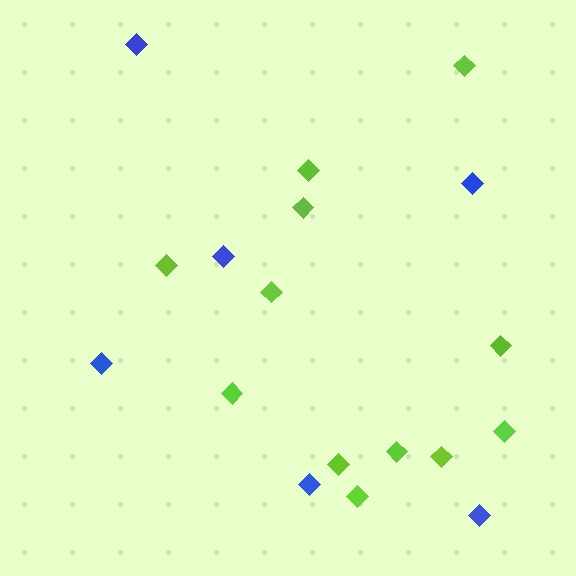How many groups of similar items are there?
There are 2 groups: one group of lime diamonds (12) and one group of blue diamonds (6).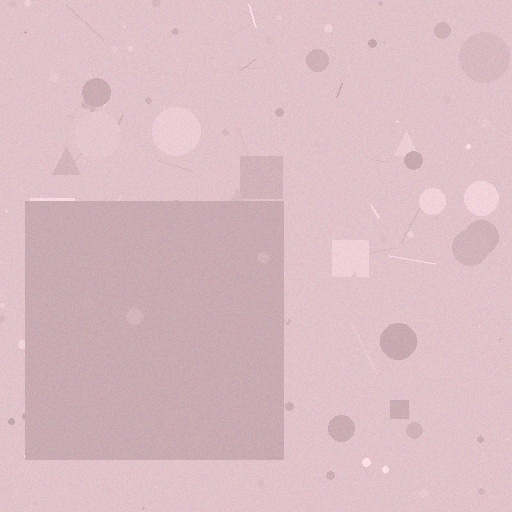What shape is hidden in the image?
A square is hidden in the image.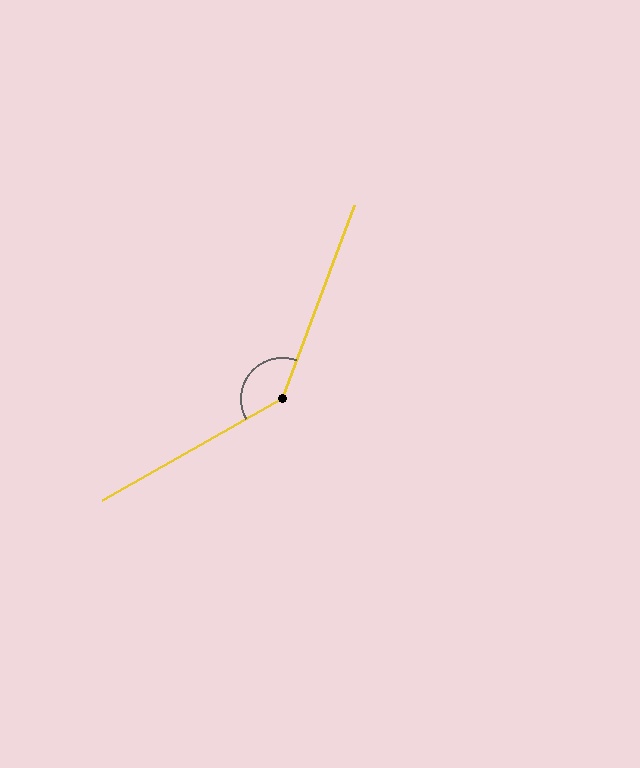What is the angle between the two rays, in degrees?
Approximately 140 degrees.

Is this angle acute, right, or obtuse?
It is obtuse.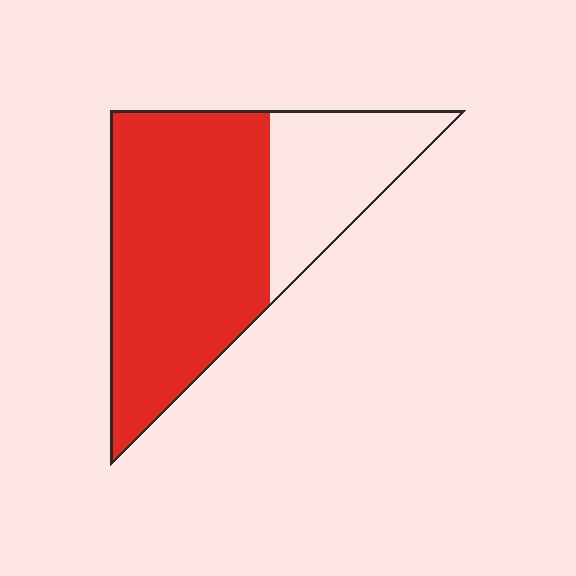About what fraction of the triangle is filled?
About two thirds (2/3).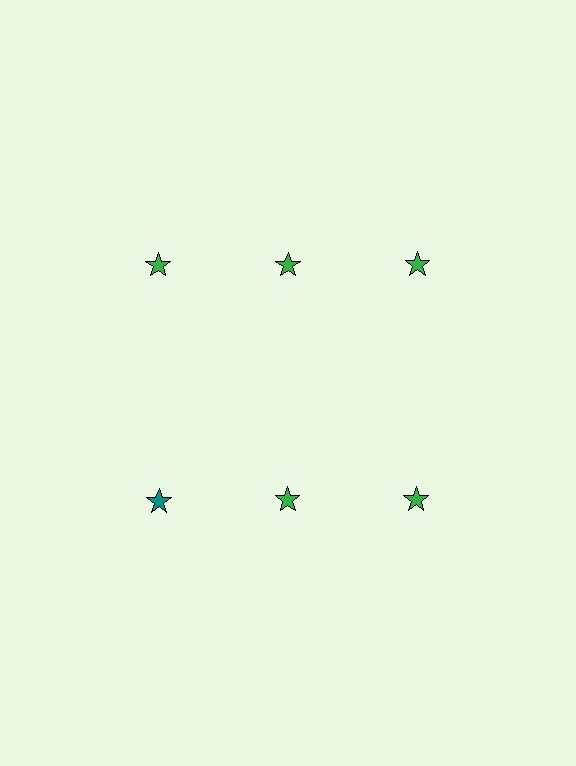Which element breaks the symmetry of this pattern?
The teal star in the second row, leftmost column breaks the symmetry. All other shapes are green stars.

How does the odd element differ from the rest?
It has a different color: teal instead of green.